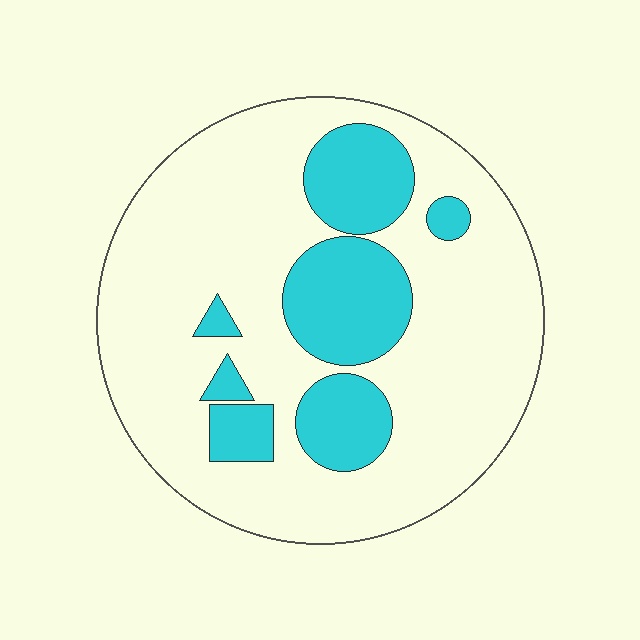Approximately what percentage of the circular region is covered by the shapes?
Approximately 25%.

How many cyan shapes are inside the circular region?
7.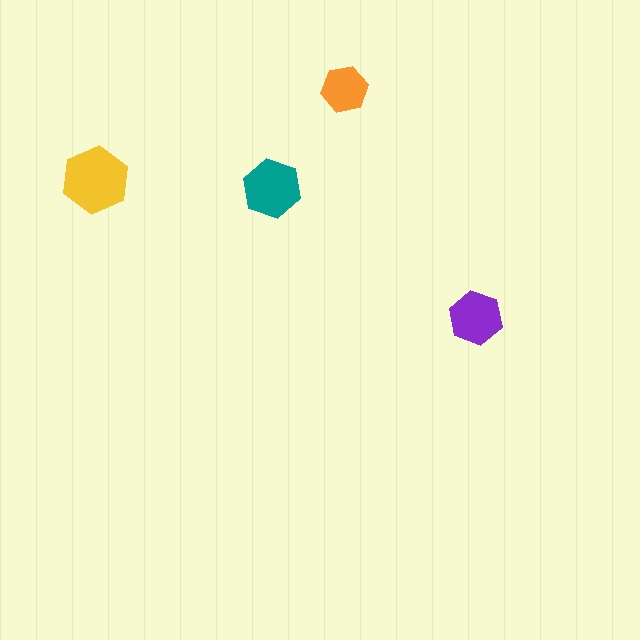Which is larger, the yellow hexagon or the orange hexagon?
The yellow one.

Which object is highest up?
The orange hexagon is topmost.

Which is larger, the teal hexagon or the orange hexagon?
The teal one.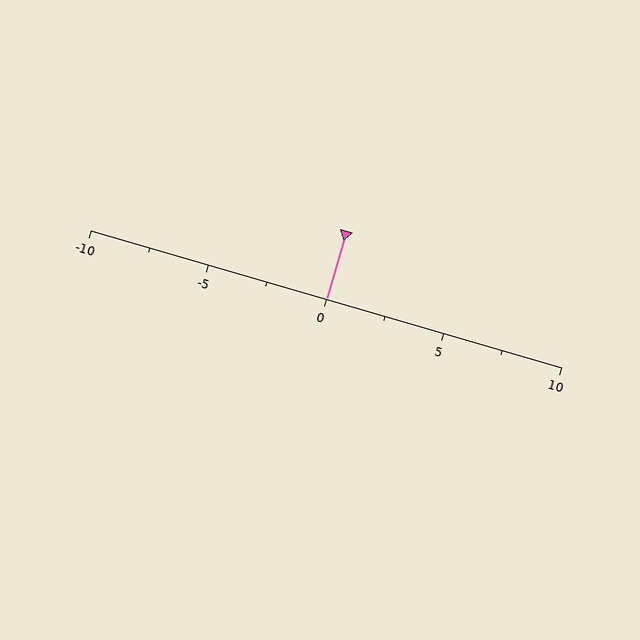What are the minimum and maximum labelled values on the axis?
The axis runs from -10 to 10.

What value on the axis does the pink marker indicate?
The marker indicates approximately 0.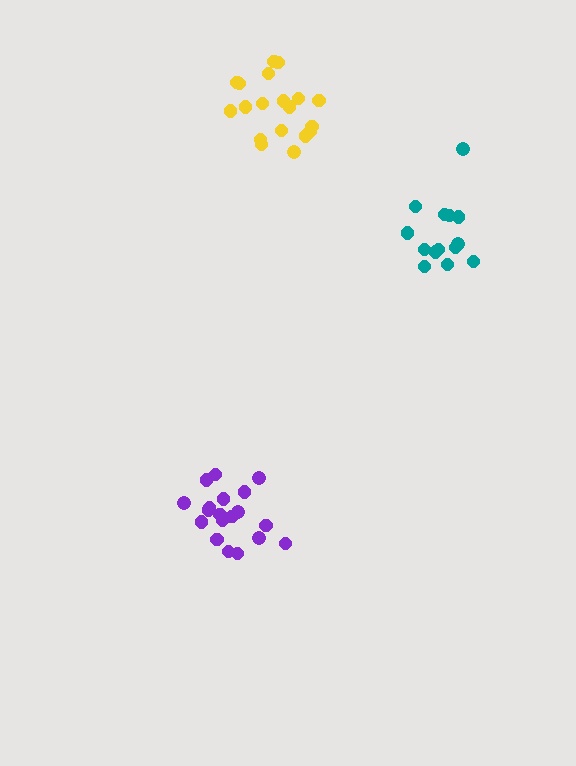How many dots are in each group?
Group 1: 19 dots, Group 2: 14 dots, Group 3: 19 dots (52 total).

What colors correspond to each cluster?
The clusters are colored: purple, teal, yellow.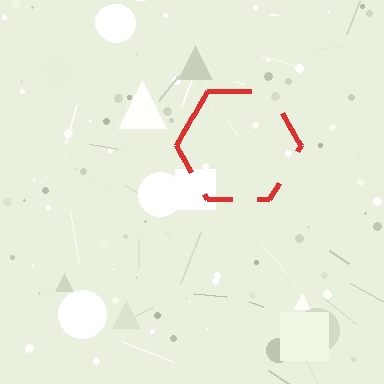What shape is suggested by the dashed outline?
The dashed outline suggests a hexagon.